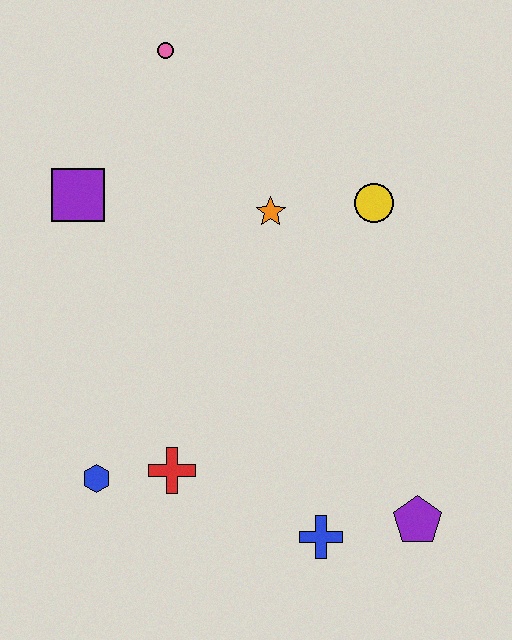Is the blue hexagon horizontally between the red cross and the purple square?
Yes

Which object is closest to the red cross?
The blue hexagon is closest to the red cross.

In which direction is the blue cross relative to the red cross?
The blue cross is to the right of the red cross.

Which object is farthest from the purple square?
The purple pentagon is farthest from the purple square.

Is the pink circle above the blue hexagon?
Yes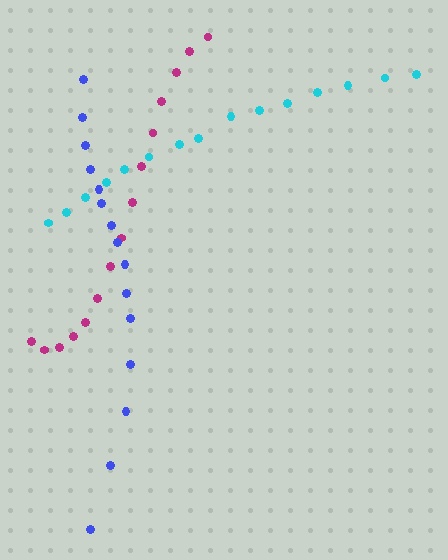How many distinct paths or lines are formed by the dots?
There are 3 distinct paths.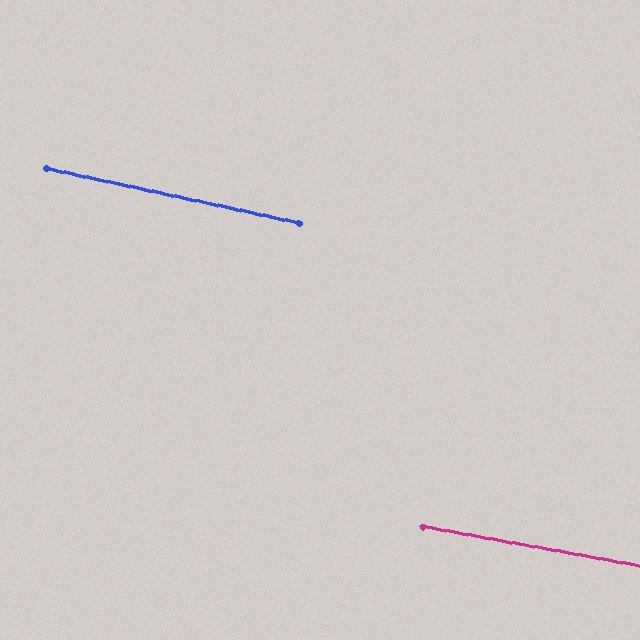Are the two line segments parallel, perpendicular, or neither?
Parallel — their directions differ by only 1.7°.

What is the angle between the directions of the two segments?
Approximately 2 degrees.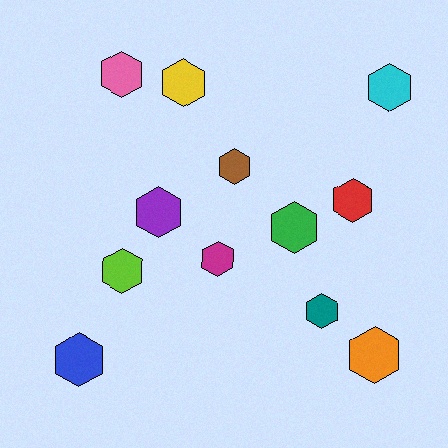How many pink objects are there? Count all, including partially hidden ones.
There is 1 pink object.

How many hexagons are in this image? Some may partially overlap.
There are 12 hexagons.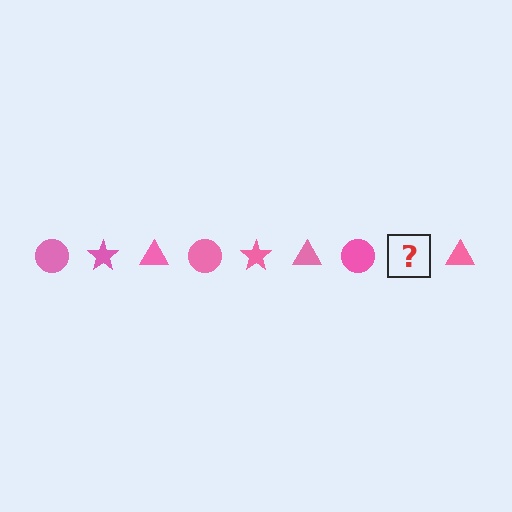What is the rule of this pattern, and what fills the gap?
The rule is that the pattern cycles through circle, star, triangle shapes in pink. The gap should be filled with a pink star.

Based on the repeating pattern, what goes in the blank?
The blank should be a pink star.